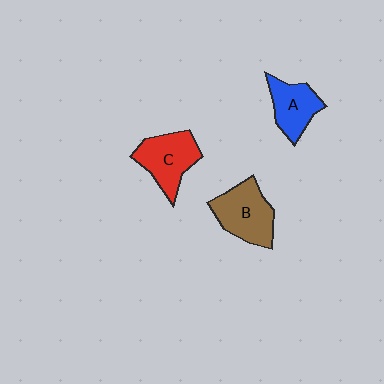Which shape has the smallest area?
Shape A (blue).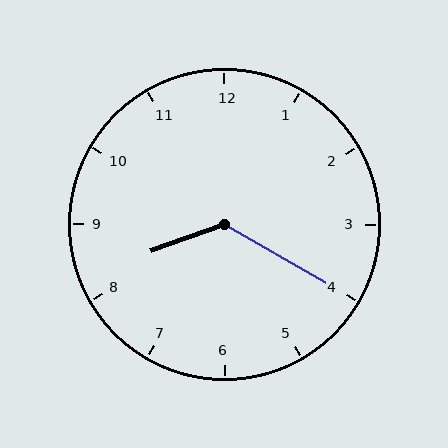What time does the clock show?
8:20.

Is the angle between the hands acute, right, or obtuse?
It is obtuse.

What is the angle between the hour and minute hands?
Approximately 130 degrees.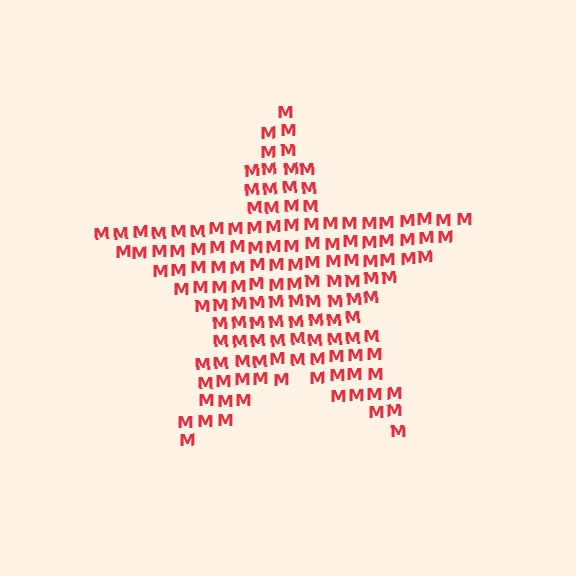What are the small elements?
The small elements are letter M's.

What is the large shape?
The large shape is a star.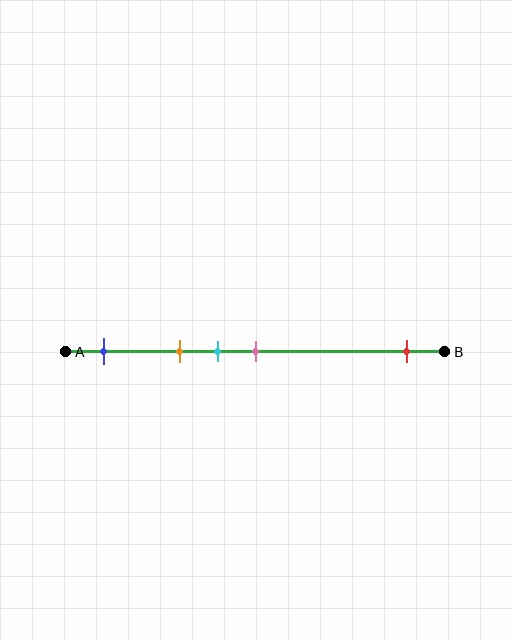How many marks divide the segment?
There are 5 marks dividing the segment.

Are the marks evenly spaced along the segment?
No, the marks are not evenly spaced.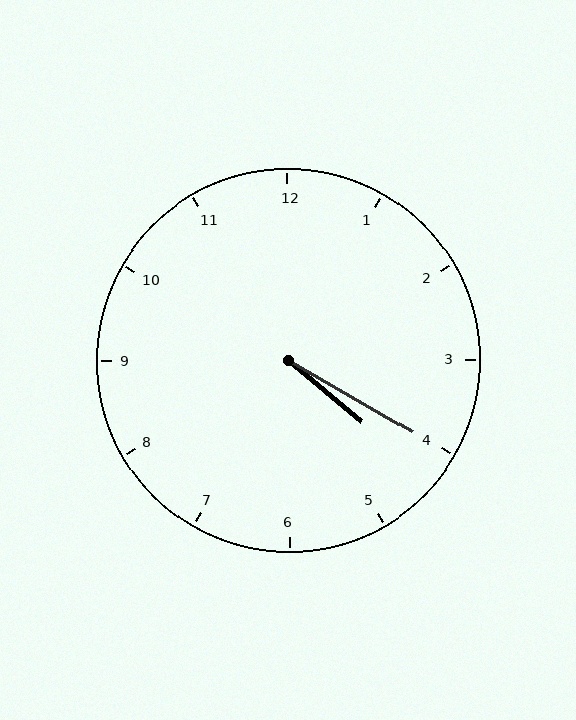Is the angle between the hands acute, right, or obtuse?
It is acute.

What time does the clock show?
4:20.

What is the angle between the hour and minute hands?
Approximately 10 degrees.